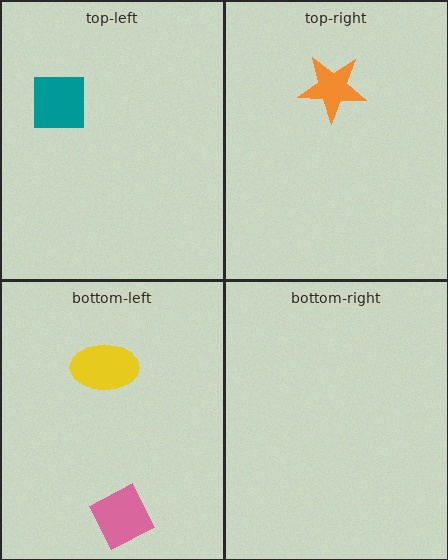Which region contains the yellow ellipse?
The bottom-left region.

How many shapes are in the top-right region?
1.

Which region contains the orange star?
The top-right region.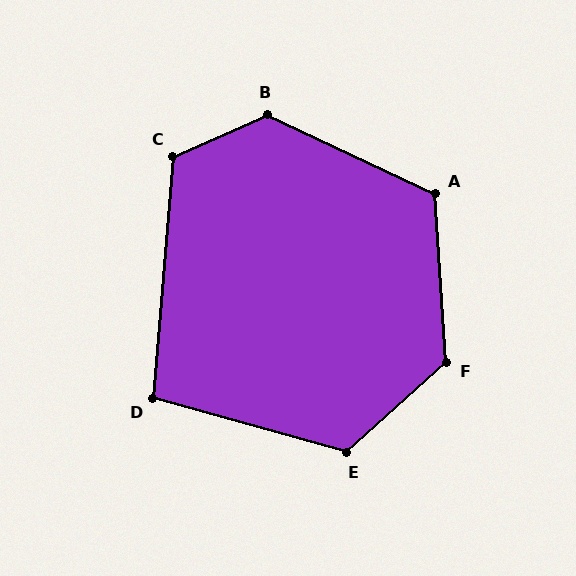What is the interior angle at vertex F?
Approximately 129 degrees (obtuse).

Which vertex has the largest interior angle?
B, at approximately 131 degrees.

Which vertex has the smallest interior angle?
D, at approximately 101 degrees.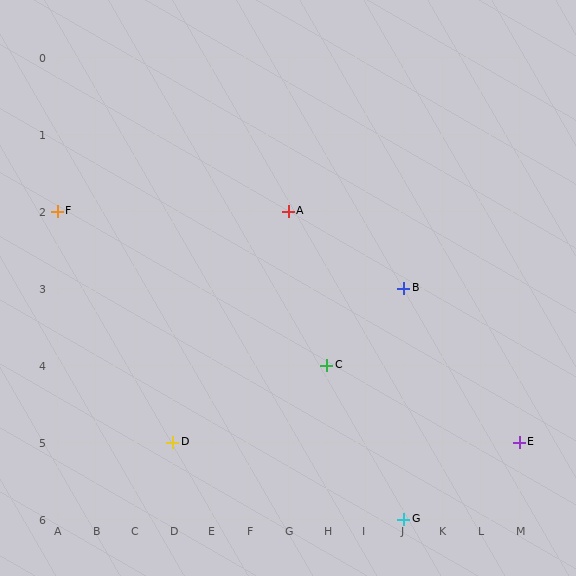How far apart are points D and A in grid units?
Points D and A are 3 columns and 3 rows apart (about 4.2 grid units diagonally).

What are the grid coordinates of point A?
Point A is at grid coordinates (G, 2).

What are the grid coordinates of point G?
Point G is at grid coordinates (J, 6).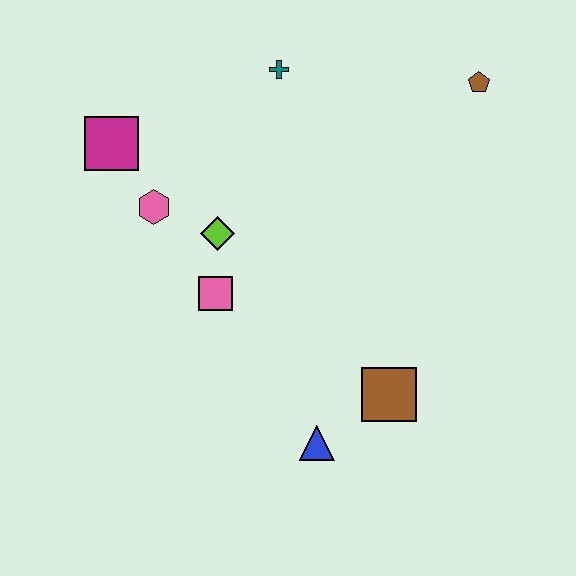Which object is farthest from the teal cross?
The blue triangle is farthest from the teal cross.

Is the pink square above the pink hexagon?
No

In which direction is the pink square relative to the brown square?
The pink square is to the left of the brown square.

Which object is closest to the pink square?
The lime diamond is closest to the pink square.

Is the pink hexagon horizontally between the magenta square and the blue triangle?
Yes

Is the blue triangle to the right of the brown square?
No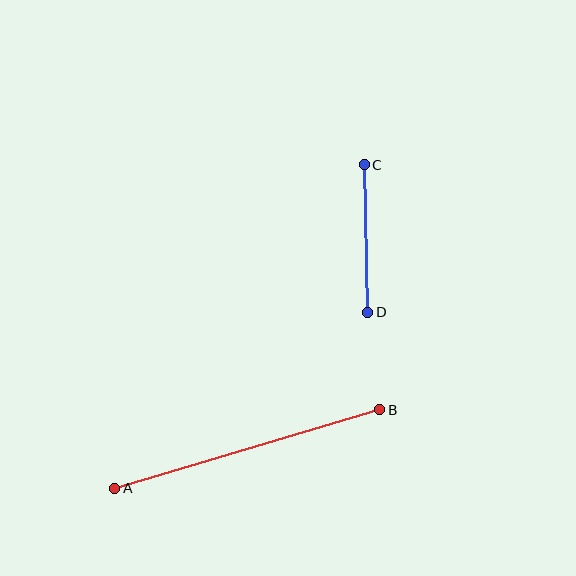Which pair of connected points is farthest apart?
Points A and B are farthest apart.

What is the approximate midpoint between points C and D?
The midpoint is at approximately (366, 238) pixels.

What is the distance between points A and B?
The distance is approximately 277 pixels.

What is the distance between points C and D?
The distance is approximately 147 pixels.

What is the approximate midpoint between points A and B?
The midpoint is at approximately (247, 449) pixels.